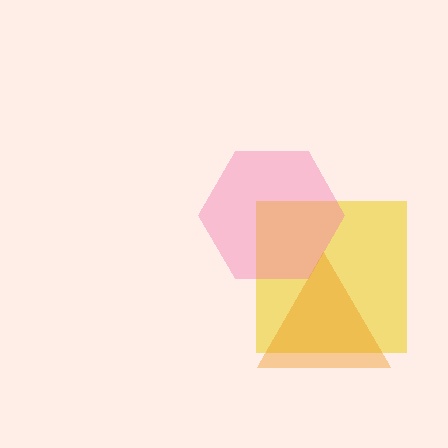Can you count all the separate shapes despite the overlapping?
Yes, there are 3 separate shapes.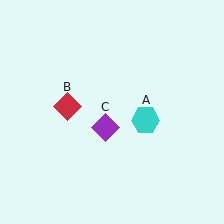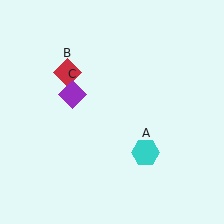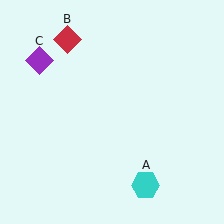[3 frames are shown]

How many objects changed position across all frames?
3 objects changed position: cyan hexagon (object A), red diamond (object B), purple diamond (object C).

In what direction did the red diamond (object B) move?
The red diamond (object B) moved up.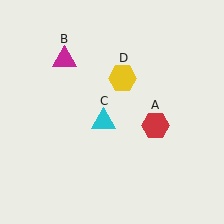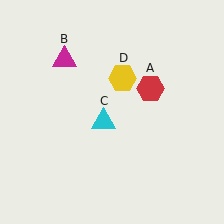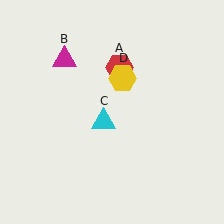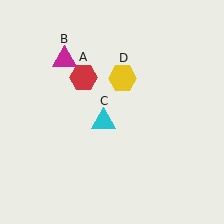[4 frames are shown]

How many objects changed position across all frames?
1 object changed position: red hexagon (object A).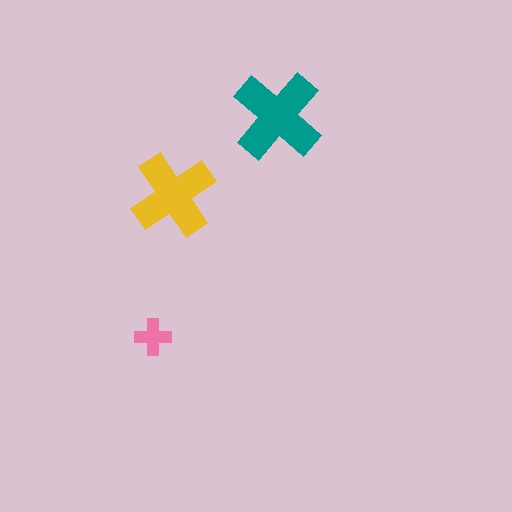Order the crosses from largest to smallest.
the teal one, the yellow one, the pink one.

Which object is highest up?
The teal cross is topmost.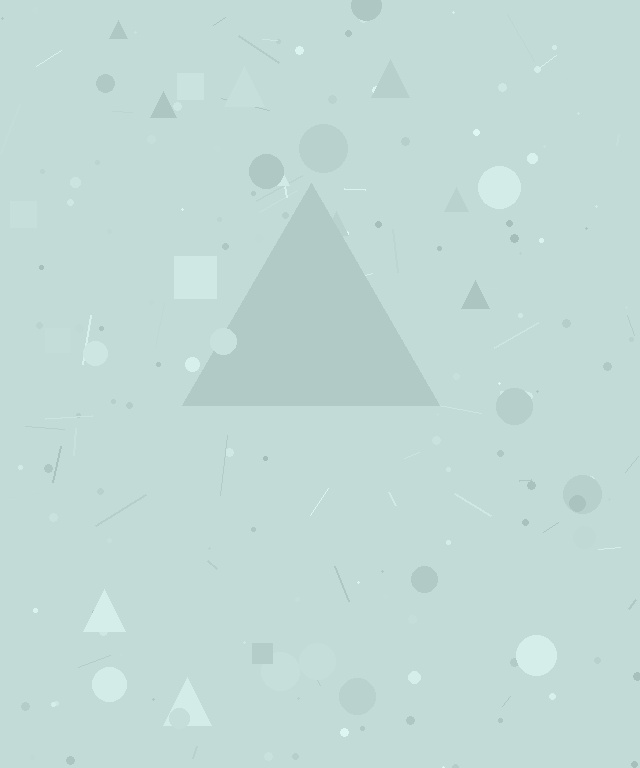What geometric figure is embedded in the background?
A triangle is embedded in the background.